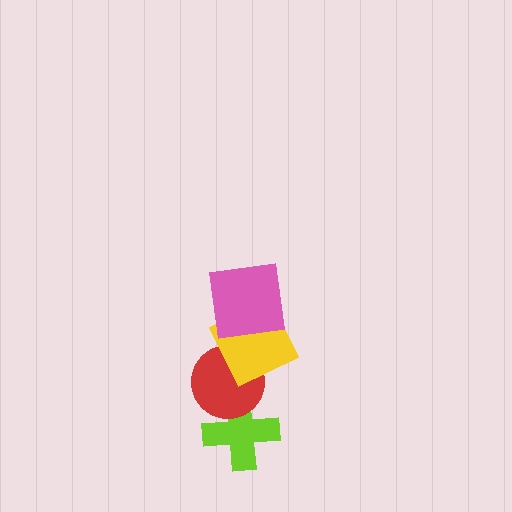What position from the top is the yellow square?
The yellow square is 2nd from the top.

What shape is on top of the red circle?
The yellow square is on top of the red circle.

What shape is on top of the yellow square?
The pink square is on top of the yellow square.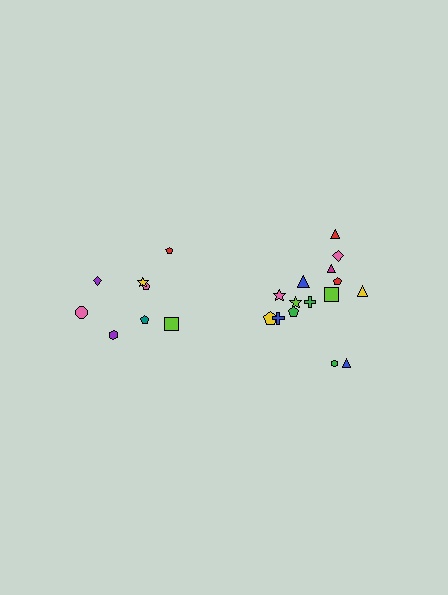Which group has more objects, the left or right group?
The right group.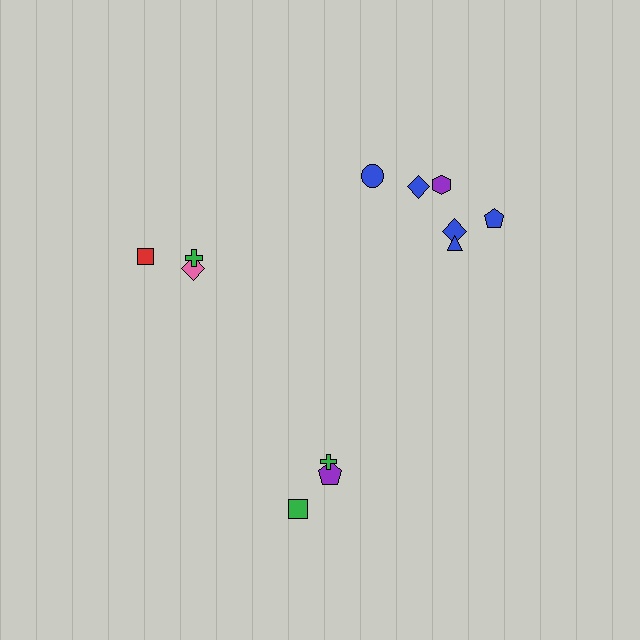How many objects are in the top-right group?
There are 6 objects.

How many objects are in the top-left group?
There are 3 objects.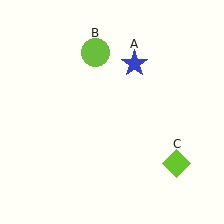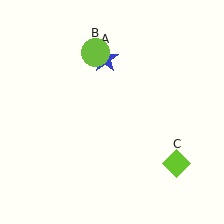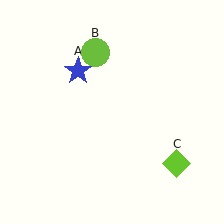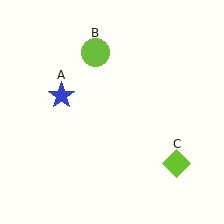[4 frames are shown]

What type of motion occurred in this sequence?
The blue star (object A) rotated counterclockwise around the center of the scene.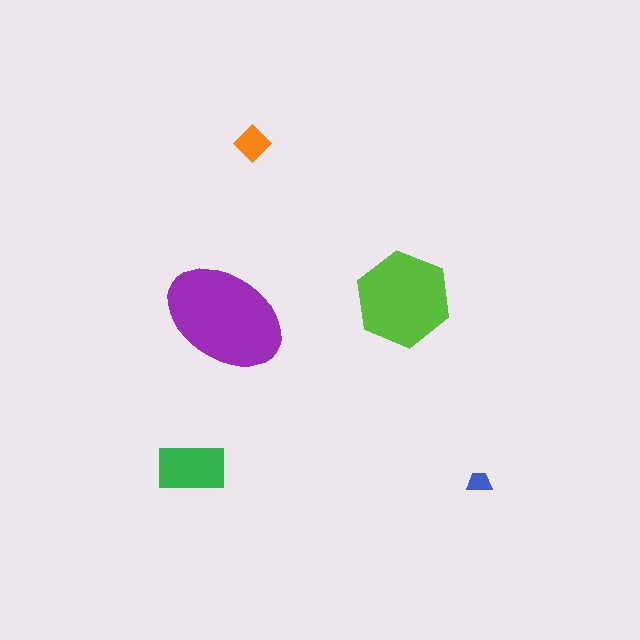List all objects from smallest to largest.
The blue trapezoid, the orange diamond, the green rectangle, the lime hexagon, the purple ellipse.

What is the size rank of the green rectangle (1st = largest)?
3rd.